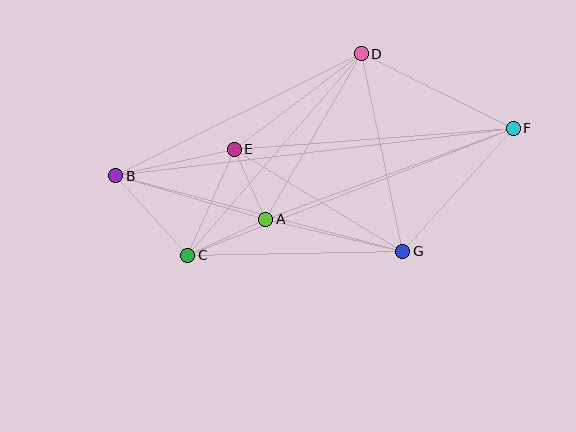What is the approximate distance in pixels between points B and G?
The distance between B and G is approximately 297 pixels.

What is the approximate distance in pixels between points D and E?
The distance between D and E is approximately 159 pixels.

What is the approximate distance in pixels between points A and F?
The distance between A and F is approximately 264 pixels.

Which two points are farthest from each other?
Points B and F are farthest from each other.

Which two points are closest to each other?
Points A and E are closest to each other.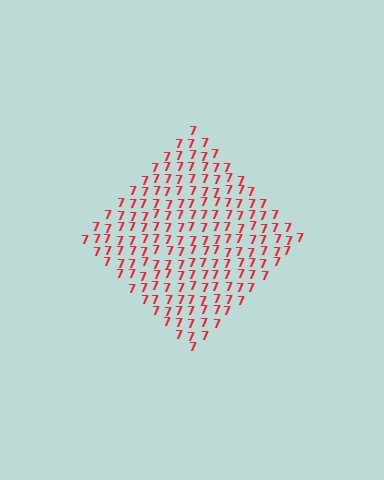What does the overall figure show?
The overall figure shows a diamond.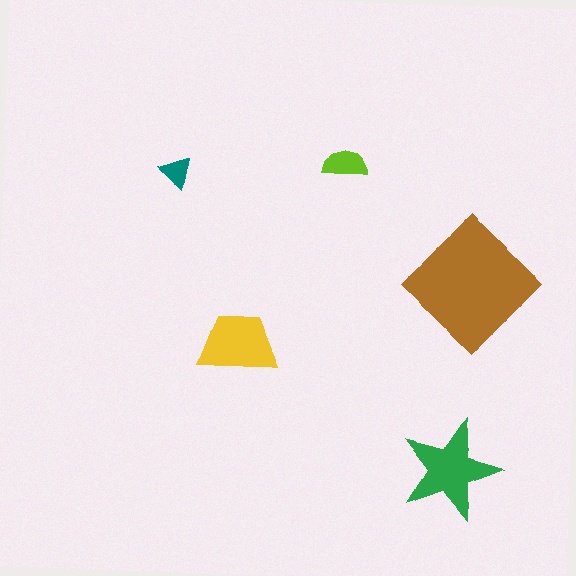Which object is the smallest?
The teal triangle.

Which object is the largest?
The brown diamond.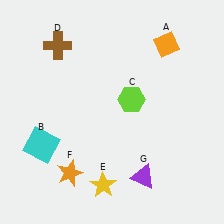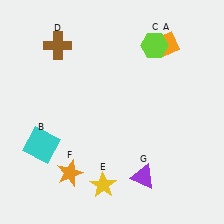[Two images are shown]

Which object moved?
The lime hexagon (C) moved up.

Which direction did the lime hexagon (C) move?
The lime hexagon (C) moved up.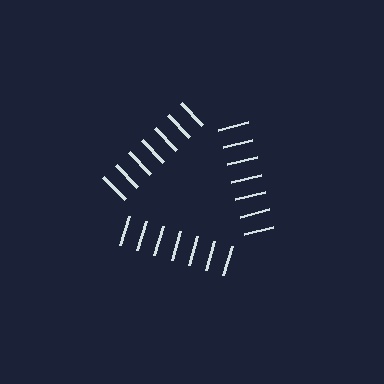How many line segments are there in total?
21 — 7 along each of the 3 edges.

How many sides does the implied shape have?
3 sides — the line-ends trace a triangle.